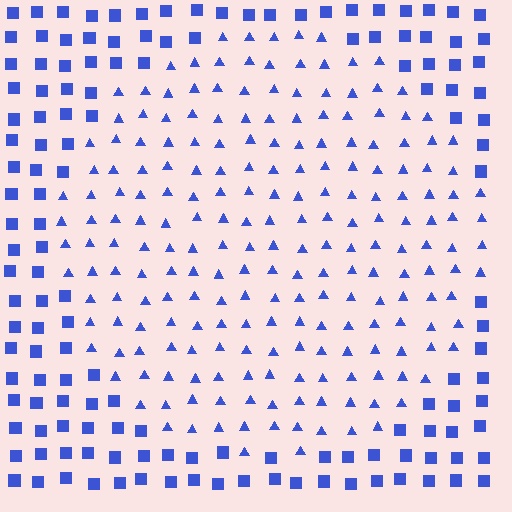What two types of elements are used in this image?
The image uses triangles inside the circle region and squares outside it.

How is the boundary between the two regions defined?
The boundary is defined by a change in element shape: triangles inside vs. squares outside. All elements share the same color and spacing.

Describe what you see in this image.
The image is filled with small blue elements arranged in a uniform grid. A circle-shaped region contains triangles, while the surrounding area contains squares. The boundary is defined purely by the change in element shape.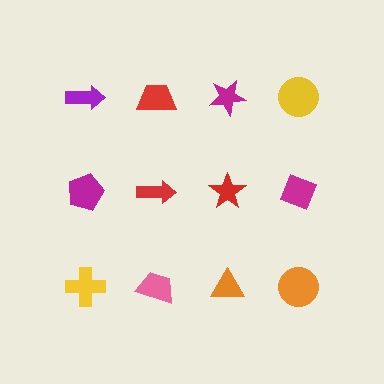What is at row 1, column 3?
A magenta star.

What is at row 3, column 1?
A yellow cross.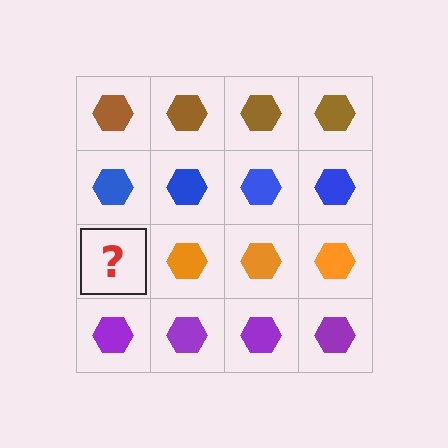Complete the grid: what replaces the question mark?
The question mark should be replaced with an orange hexagon.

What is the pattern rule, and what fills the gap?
The rule is that each row has a consistent color. The gap should be filled with an orange hexagon.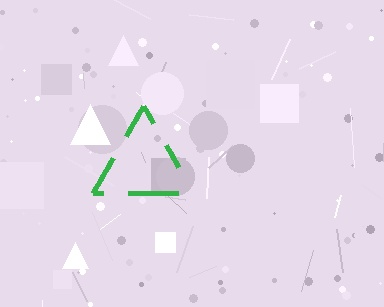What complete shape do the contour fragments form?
The contour fragments form a triangle.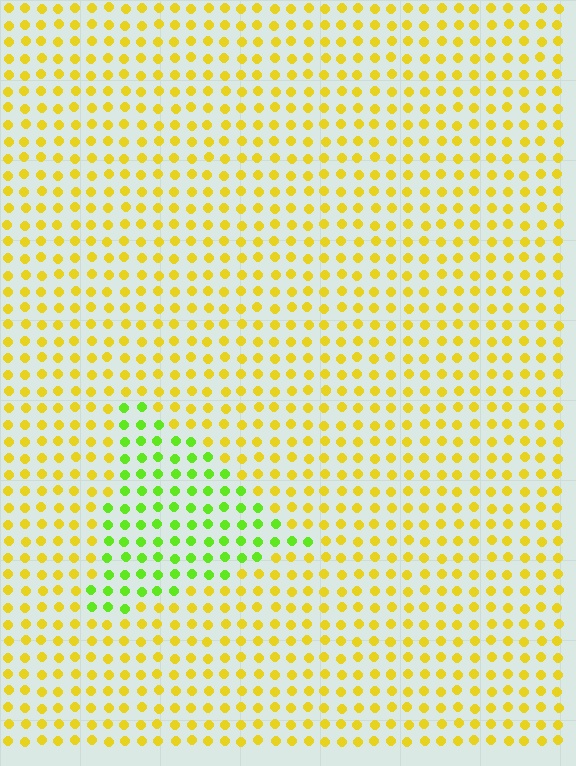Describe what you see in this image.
The image is filled with small yellow elements in a uniform arrangement. A triangle-shaped region is visible where the elements are tinted to a slightly different hue, forming a subtle color boundary.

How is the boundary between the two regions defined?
The boundary is defined purely by a slight shift in hue (about 47 degrees). Spacing, size, and orientation are identical on both sides.